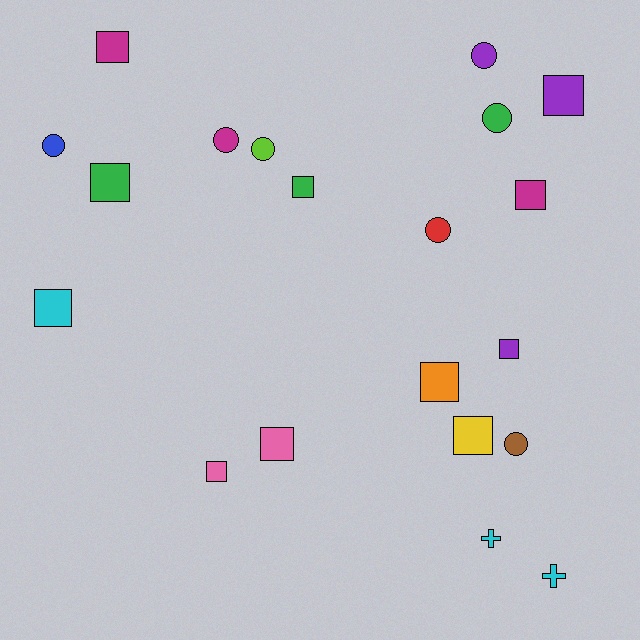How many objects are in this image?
There are 20 objects.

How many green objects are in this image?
There are 3 green objects.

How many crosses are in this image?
There are 2 crosses.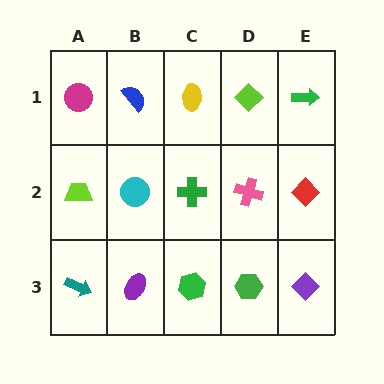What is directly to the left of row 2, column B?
A lime trapezoid.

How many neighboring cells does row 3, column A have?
2.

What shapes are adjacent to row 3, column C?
A green cross (row 2, column C), a purple ellipse (row 3, column B), a green hexagon (row 3, column D).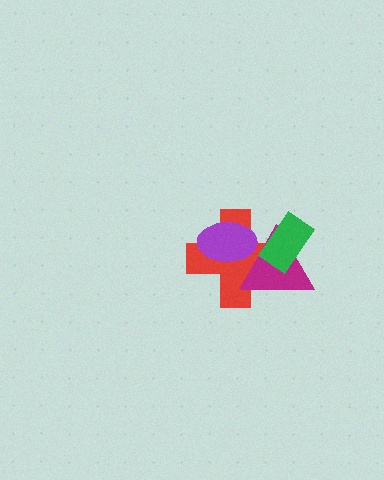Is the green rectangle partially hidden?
No, no other shape covers it.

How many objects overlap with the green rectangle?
2 objects overlap with the green rectangle.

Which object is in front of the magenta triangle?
The green rectangle is in front of the magenta triangle.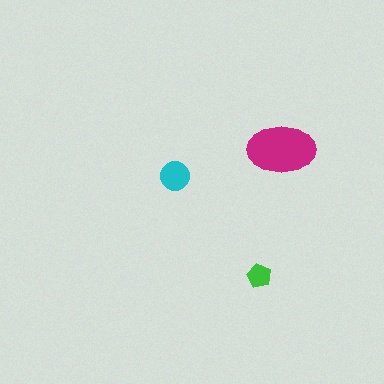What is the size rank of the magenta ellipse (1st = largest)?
1st.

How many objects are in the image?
There are 3 objects in the image.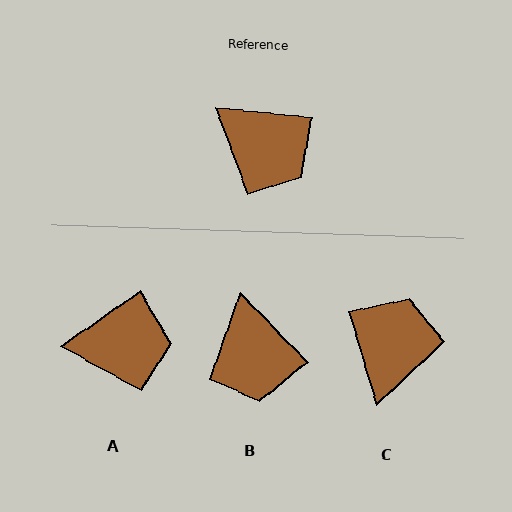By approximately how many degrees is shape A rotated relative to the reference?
Approximately 40 degrees counter-clockwise.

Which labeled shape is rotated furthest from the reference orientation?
C, about 112 degrees away.